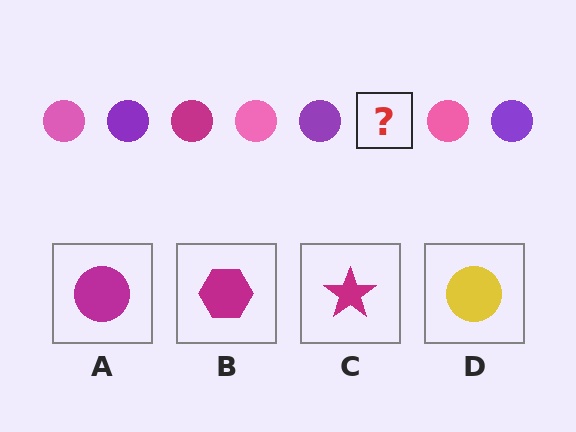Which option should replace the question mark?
Option A.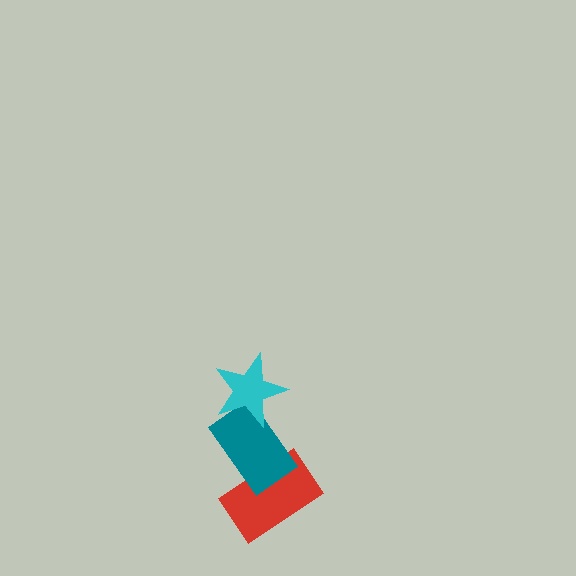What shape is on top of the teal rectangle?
The cyan star is on top of the teal rectangle.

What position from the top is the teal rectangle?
The teal rectangle is 2nd from the top.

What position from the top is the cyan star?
The cyan star is 1st from the top.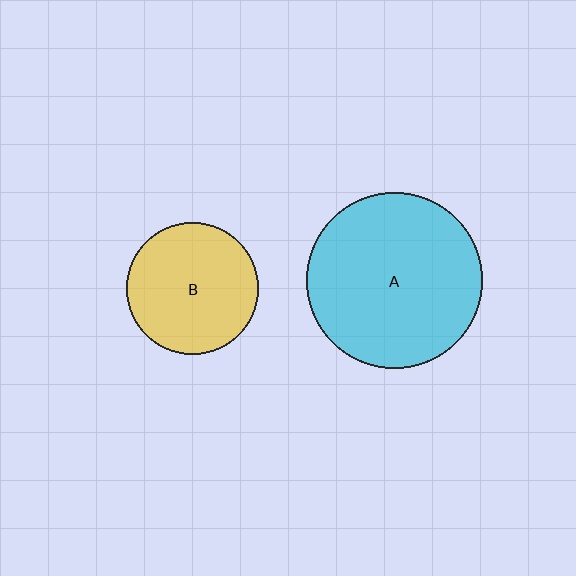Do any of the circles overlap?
No, none of the circles overlap.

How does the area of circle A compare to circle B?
Approximately 1.8 times.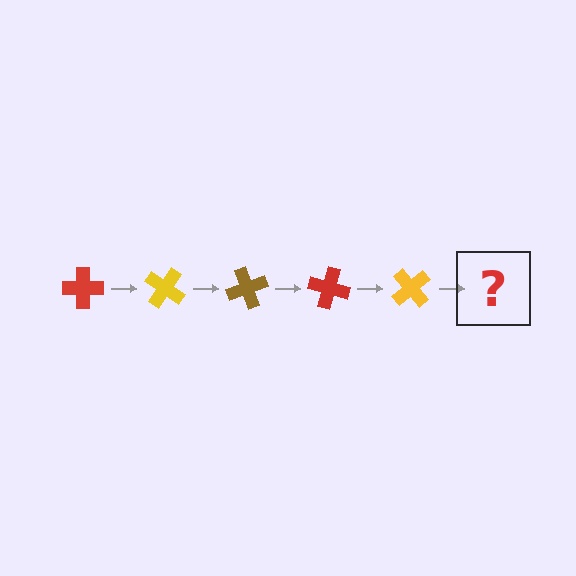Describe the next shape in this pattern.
It should be a brown cross, rotated 175 degrees from the start.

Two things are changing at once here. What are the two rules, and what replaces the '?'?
The two rules are that it rotates 35 degrees each step and the color cycles through red, yellow, and brown. The '?' should be a brown cross, rotated 175 degrees from the start.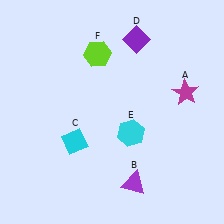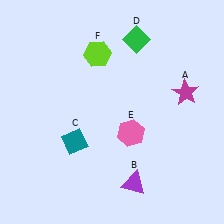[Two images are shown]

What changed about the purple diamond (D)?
In Image 1, D is purple. In Image 2, it changed to green.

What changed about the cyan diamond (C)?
In Image 1, C is cyan. In Image 2, it changed to teal.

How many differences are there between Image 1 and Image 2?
There are 3 differences between the two images.